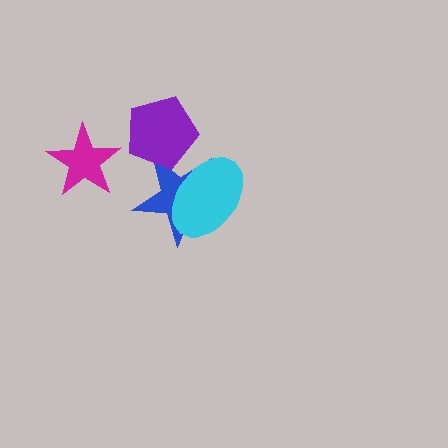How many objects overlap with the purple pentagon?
1 object overlaps with the purple pentagon.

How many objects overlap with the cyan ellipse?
1 object overlaps with the cyan ellipse.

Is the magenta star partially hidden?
No, no other shape covers it.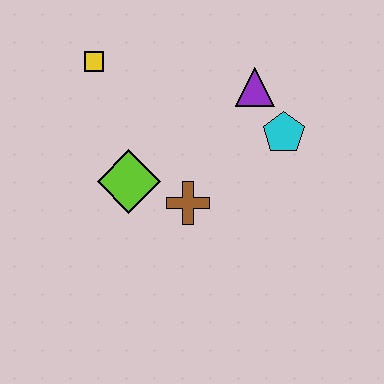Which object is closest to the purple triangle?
The cyan pentagon is closest to the purple triangle.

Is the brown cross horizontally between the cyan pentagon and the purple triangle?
No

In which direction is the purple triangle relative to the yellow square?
The purple triangle is to the right of the yellow square.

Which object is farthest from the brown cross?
The yellow square is farthest from the brown cross.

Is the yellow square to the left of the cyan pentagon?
Yes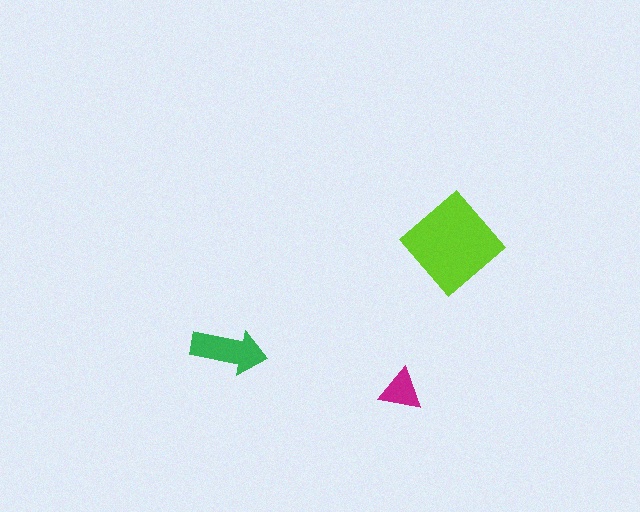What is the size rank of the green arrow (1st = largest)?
2nd.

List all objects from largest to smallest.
The lime diamond, the green arrow, the magenta triangle.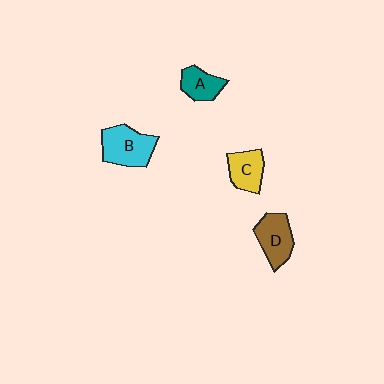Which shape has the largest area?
Shape B (cyan).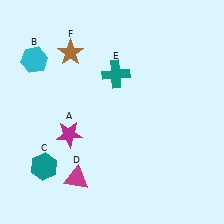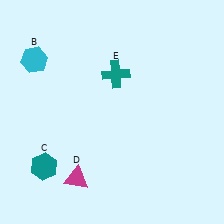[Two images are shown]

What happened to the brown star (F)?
The brown star (F) was removed in Image 2. It was in the top-left area of Image 1.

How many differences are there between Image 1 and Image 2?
There are 2 differences between the two images.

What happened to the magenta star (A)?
The magenta star (A) was removed in Image 2. It was in the bottom-left area of Image 1.